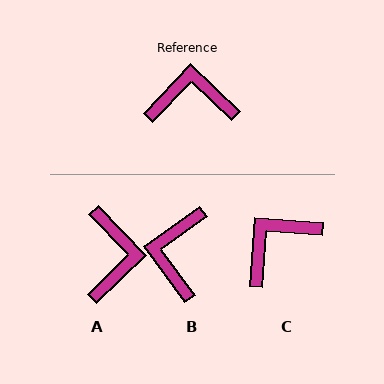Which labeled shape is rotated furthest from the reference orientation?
A, about 93 degrees away.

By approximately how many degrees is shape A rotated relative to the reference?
Approximately 93 degrees clockwise.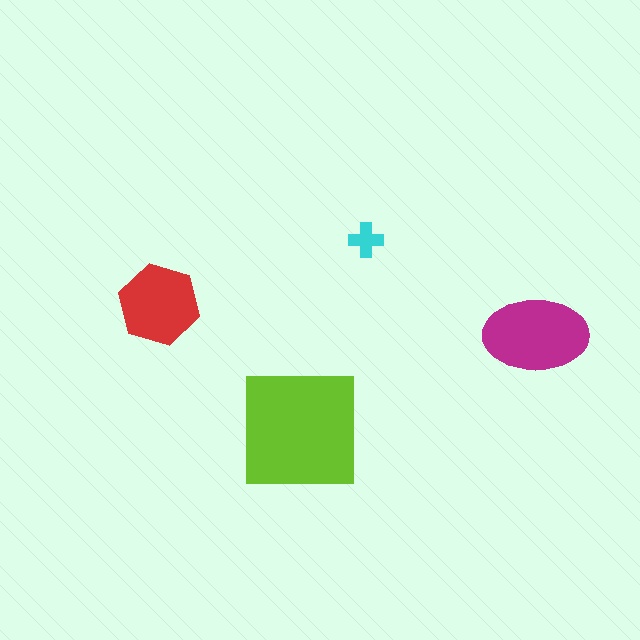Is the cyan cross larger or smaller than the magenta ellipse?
Smaller.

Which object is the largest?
The lime square.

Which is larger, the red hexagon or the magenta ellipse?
The magenta ellipse.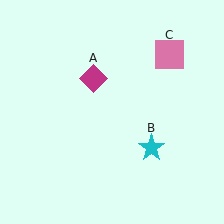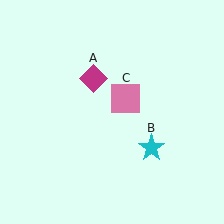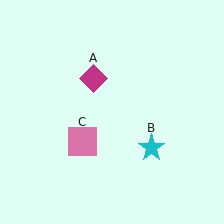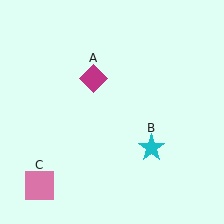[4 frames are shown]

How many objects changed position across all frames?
1 object changed position: pink square (object C).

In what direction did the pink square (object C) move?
The pink square (object C) moved down and to the left.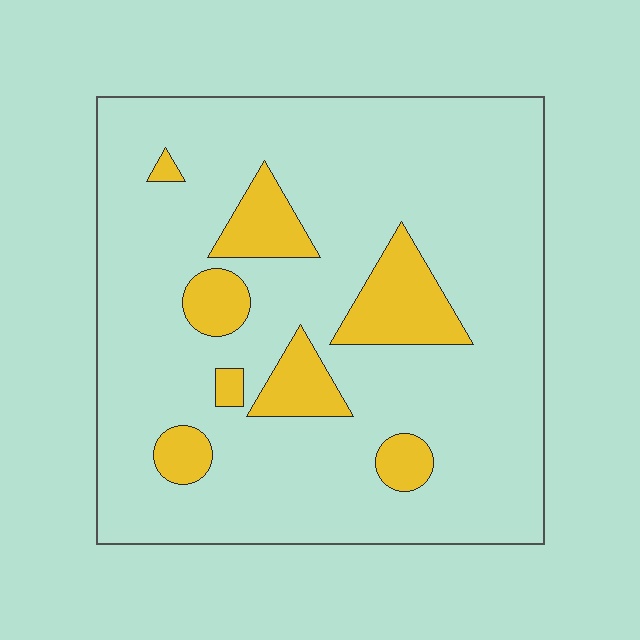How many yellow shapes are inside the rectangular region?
8.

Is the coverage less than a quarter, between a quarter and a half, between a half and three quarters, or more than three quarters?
Less than a quarter.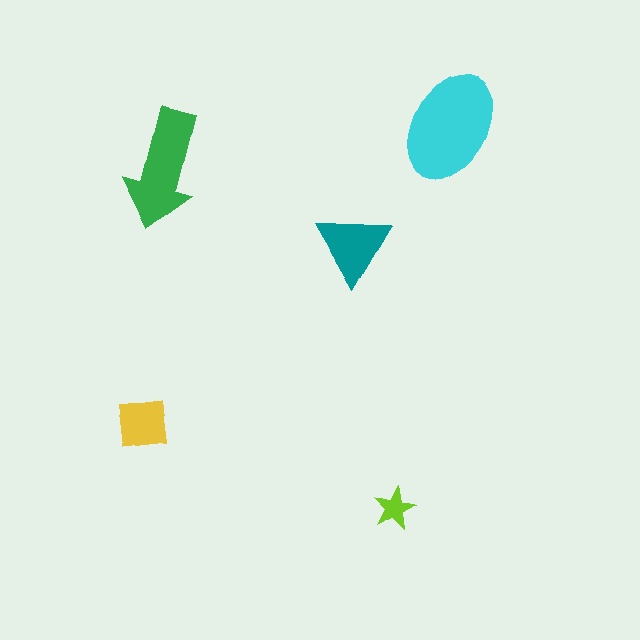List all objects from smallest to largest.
The lime star, the yellow square, the teal triangle, the green arrow, the cyan ellipse.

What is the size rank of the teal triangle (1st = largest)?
3rd.